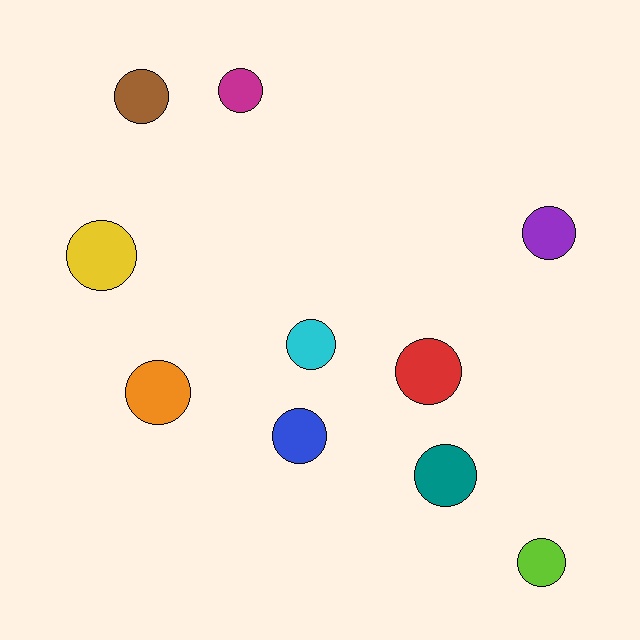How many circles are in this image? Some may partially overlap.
There are 10 circles.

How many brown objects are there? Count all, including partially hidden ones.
There is 1 brown object.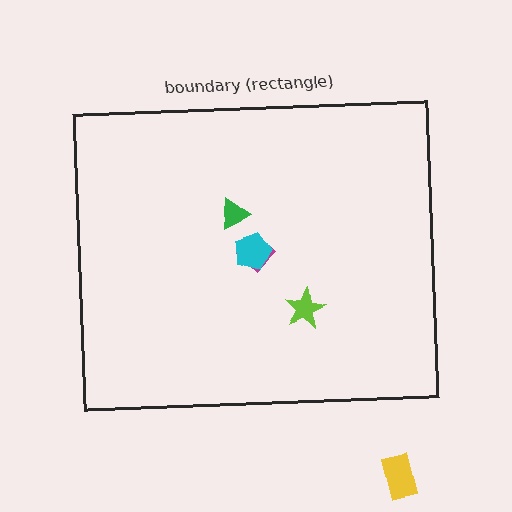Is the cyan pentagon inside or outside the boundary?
Inside.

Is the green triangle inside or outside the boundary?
Inside.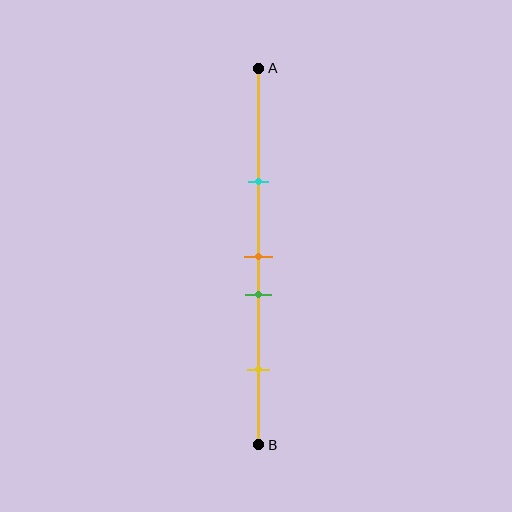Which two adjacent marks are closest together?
The orange and green marks are the closest adjacent pair.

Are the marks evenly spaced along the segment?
No, the marks are not evenly spaced.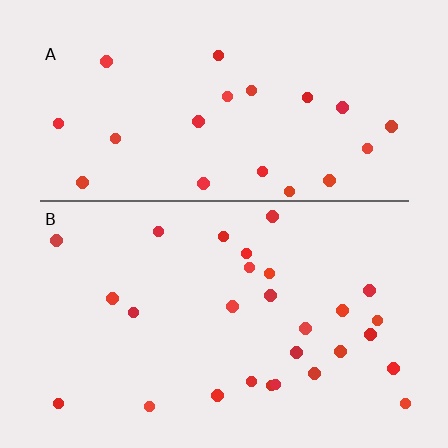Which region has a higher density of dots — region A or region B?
B (the bottom).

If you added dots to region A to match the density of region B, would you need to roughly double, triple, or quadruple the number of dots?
Approximately double.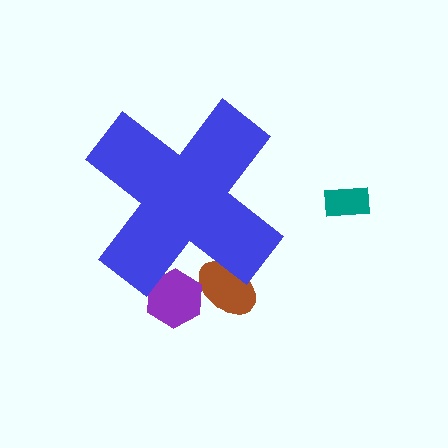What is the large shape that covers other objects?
A blue cross.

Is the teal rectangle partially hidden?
No, the teal rectangle is fully visible.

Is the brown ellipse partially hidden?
Yes, the brown ellipse is partially hidden behind the blue cross.